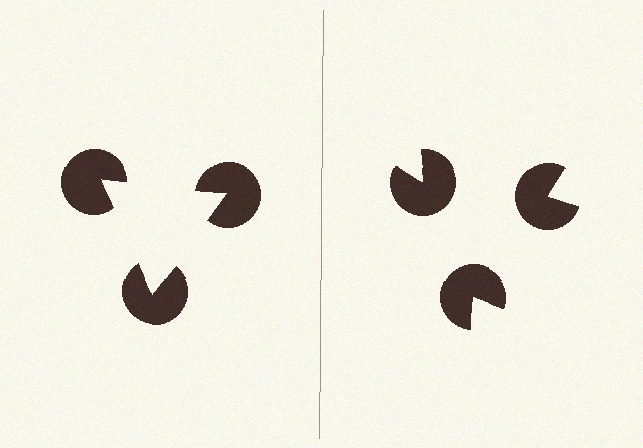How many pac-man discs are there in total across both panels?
6 — 3 on each side.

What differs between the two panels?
The pac-man discs are positioned identically on both sides; only the wedge orientations differ. On the left they align to a triangle; on the right they are misaligned.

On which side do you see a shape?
An illusory triangle appears on the left side. On the right side the wedge cuts are rotated, so no coherent shape forms.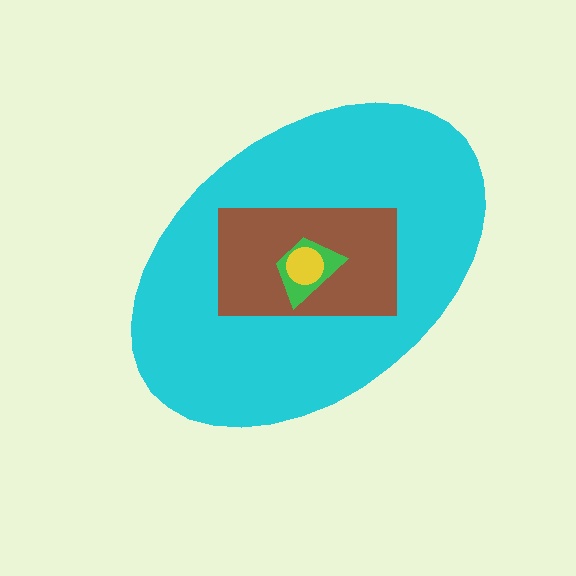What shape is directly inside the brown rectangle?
The green trapezoid.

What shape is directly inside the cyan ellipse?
The brown rectangle.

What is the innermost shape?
The yellow circle.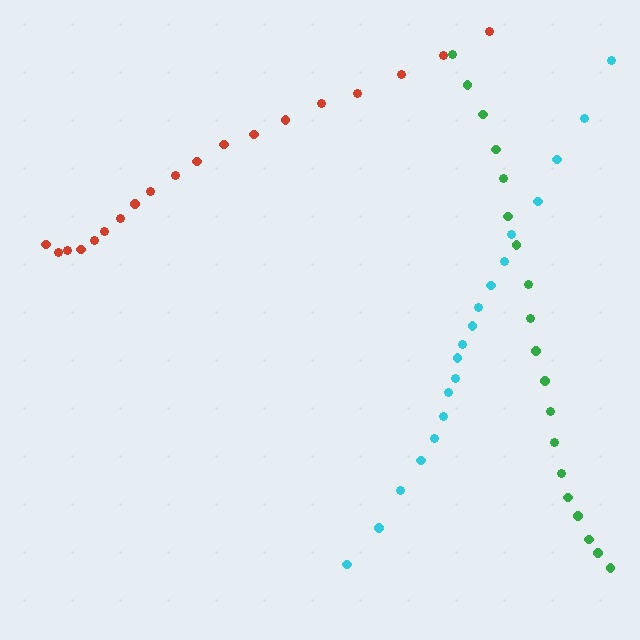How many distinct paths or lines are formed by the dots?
There are 3 distinct paths.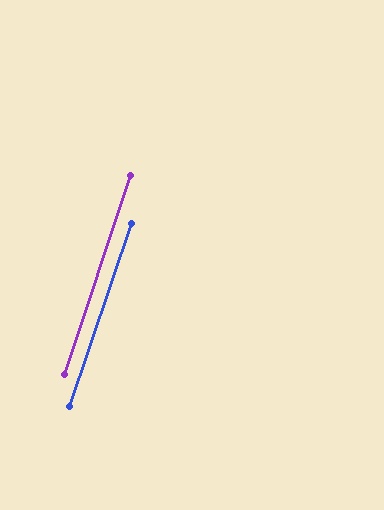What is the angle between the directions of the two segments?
Approximately 0 degrees.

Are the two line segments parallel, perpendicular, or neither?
Parallel — their directions differ by only 0.3°.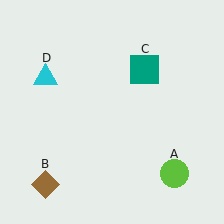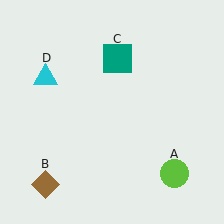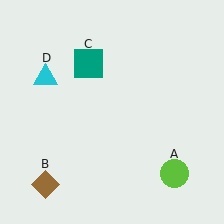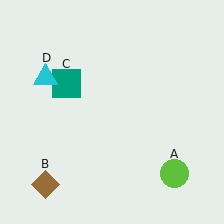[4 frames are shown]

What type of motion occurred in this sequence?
The teal square (object C) rotated counterclockwise around the center of the scene.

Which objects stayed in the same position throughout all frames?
Lime circle (object A) and brown diamond (object B) and cyan triangle (object D) remained stationary.